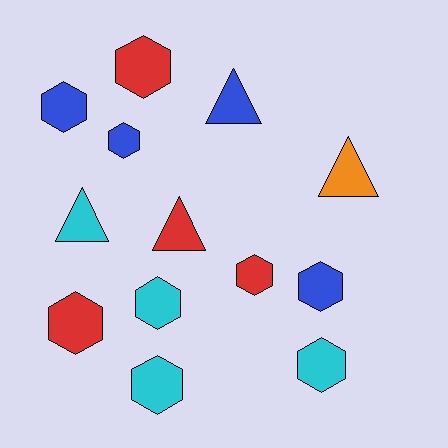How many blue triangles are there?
There is 1 blue triangle.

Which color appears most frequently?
Cyan, with 4 objects.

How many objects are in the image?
There are 13 objects.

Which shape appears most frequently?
Hexagon, with 9 objects.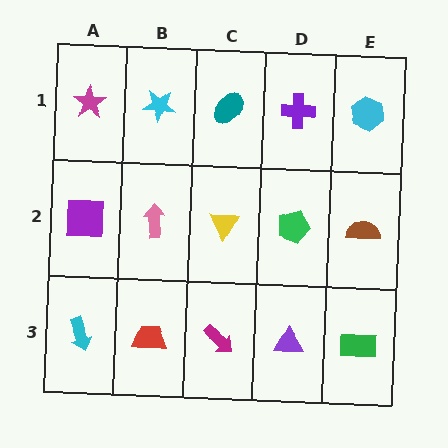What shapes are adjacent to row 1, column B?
A pink arrow (row 2, column B), a magenta star (row 1, column A), a teal ellipse (row 1, column C).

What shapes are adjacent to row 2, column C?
A teal ellipse (row 1, column C), a magenta arrow (row 3, column C), a pink arrow (row 2, column B), a green pentagon (row 2, column D).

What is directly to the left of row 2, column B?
A purple square.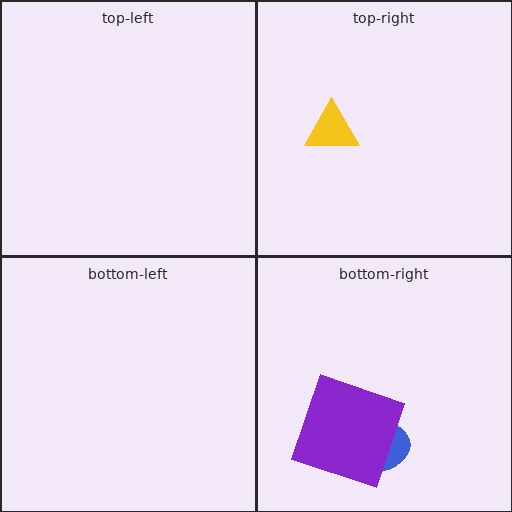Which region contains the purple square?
The bottom-right region.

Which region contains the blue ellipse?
The bottom-right region.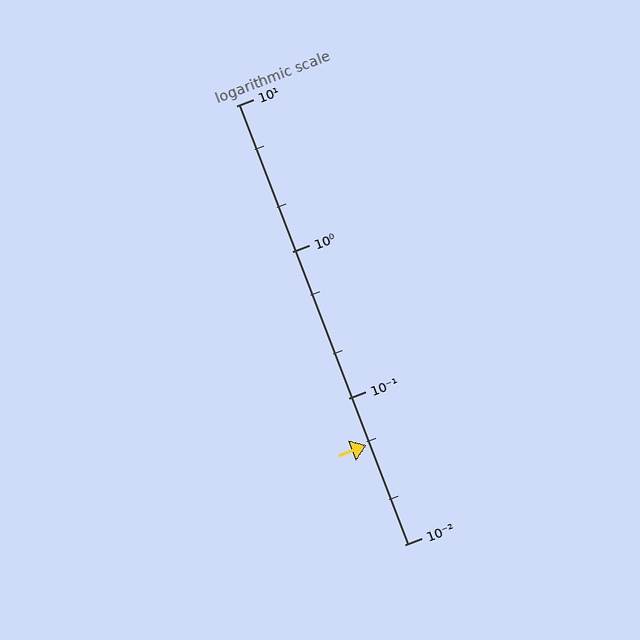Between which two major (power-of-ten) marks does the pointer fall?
The pointer is between 0.01 and 0.1.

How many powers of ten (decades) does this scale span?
The scale spans 3 decades, from 0.01 to 10.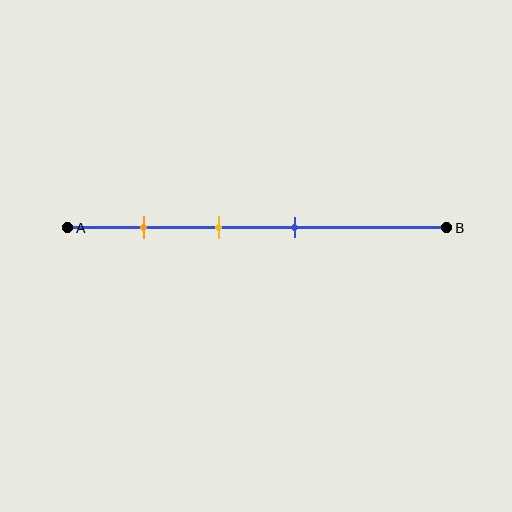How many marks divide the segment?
There are 3 marks dividing the segment.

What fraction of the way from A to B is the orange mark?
The orange mark is approximately 20% (0.2) of the way from A to B.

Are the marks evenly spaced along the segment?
Yes, the marks are approximately evenly spaced.